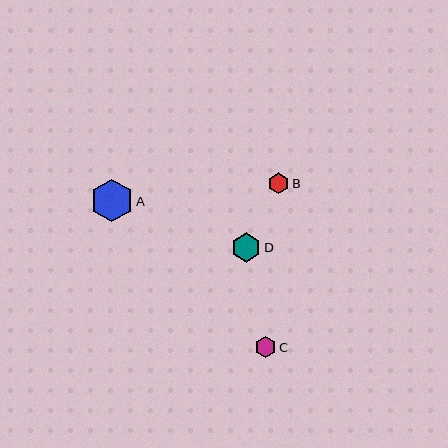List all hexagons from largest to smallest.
From largest to smallest: A, D, C, B.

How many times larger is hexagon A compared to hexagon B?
Hexagon A is approximately 2.0 times the size of hexagon B.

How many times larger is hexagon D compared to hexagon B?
Hexagon D is approximately 1.4 times the size of hexagon B.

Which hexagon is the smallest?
Hexagon B is the smallest with a size of approximately 21 pixels.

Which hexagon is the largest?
Hexagon A is the largest with a size of approximately 43 pixels.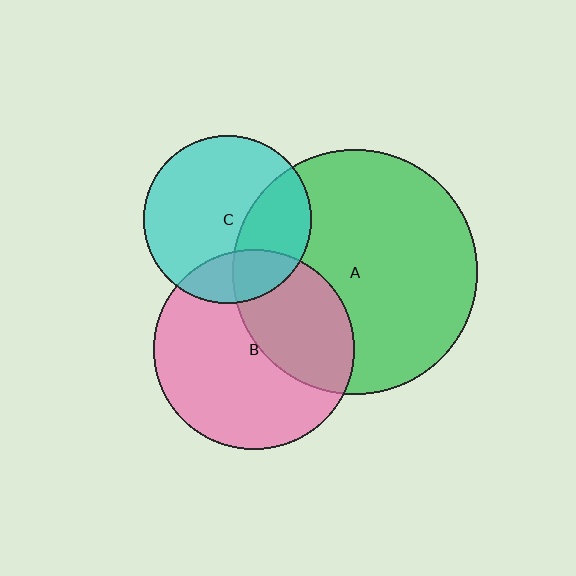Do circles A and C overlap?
Yes.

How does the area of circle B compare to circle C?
Approximately 1.4 times.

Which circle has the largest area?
Circle A (green).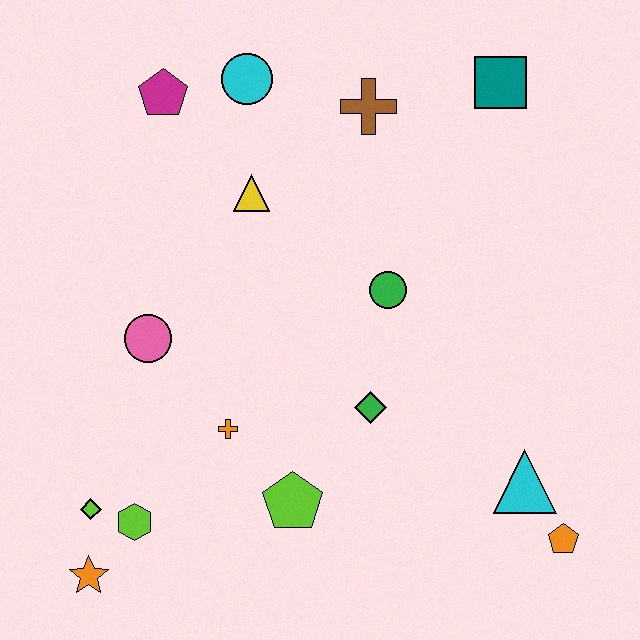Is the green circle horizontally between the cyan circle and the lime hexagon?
No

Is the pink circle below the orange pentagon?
No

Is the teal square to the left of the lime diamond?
No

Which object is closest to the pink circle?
The orange cross is closest to the pink circle.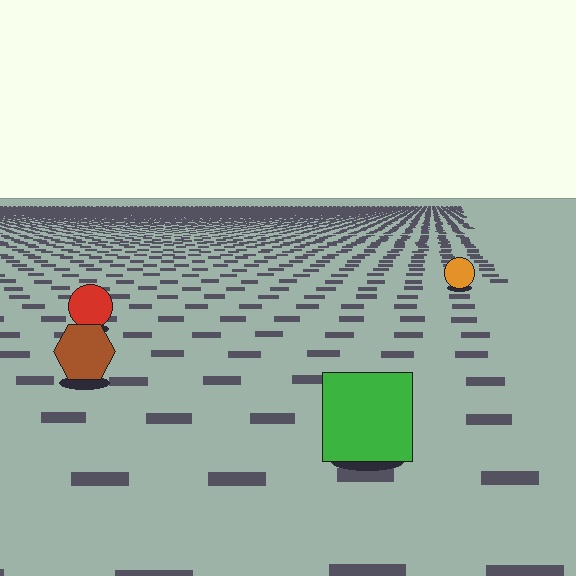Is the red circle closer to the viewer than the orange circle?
Yes. The red circle is closer — you can tell from the texture gradient: the ground texture is coarser near it.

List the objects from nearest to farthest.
From nearest to farthest: the green square, the brown hexagon, the red circle, the orange circle.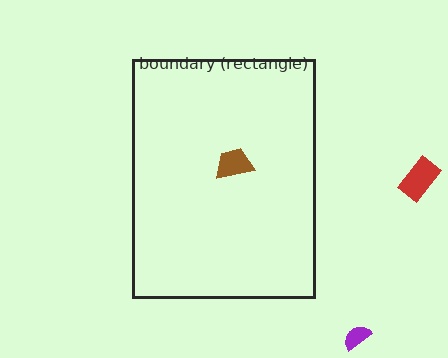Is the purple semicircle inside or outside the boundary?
Outside.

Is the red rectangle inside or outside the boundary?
Outside.